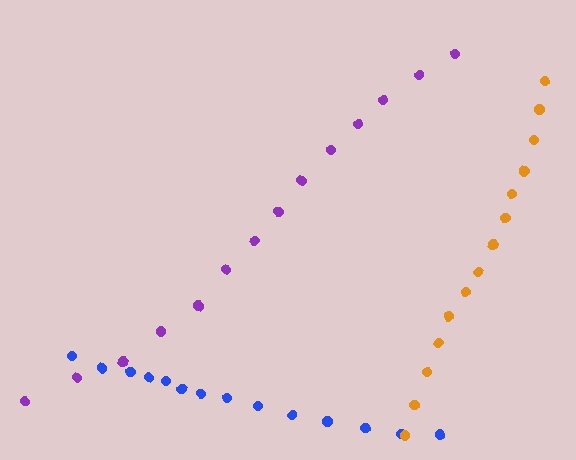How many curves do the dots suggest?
There are 3 distinct paths.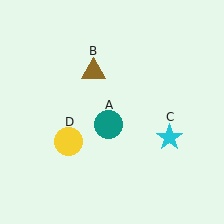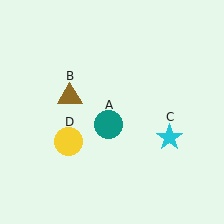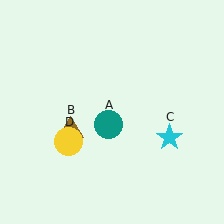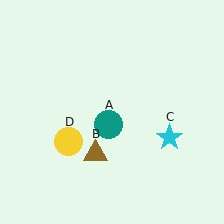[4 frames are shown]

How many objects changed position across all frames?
1 object changed position: brown triangle (object B).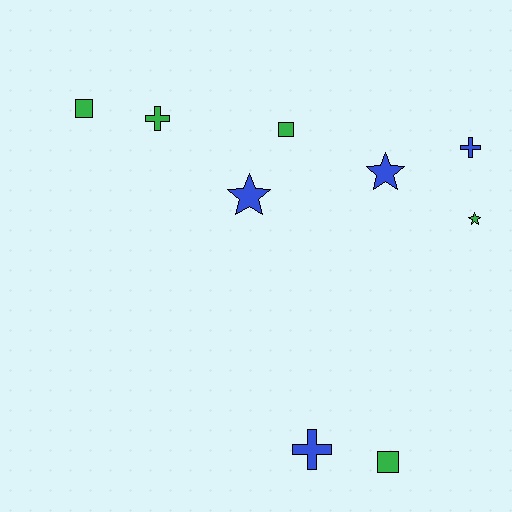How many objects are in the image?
There are 9 objects.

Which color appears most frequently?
Green, with 5 objects.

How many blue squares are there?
There are no blue squares.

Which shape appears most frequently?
Cross, with 3 objects.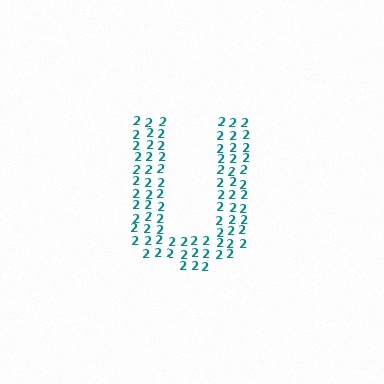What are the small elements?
The small elements are digit 2's.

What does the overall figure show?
The overall figure shows the letter U.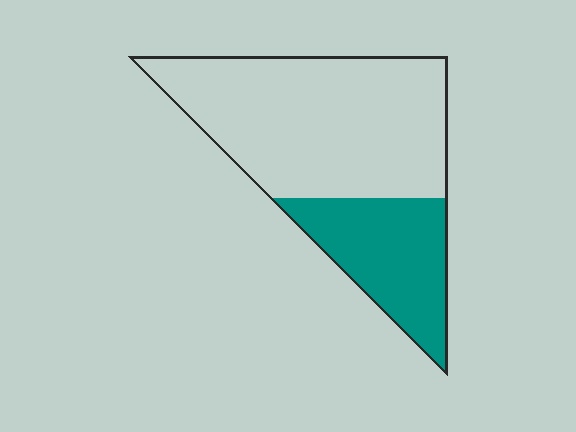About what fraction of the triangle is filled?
About one third (1/3).